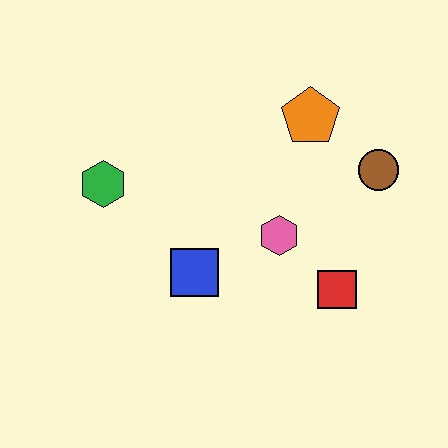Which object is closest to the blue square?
The pink hexagon is closest to the blue square.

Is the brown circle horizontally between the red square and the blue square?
No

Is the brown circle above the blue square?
Yes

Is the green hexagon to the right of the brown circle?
No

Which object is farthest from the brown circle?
The green hexagon is farthest from the brown circle.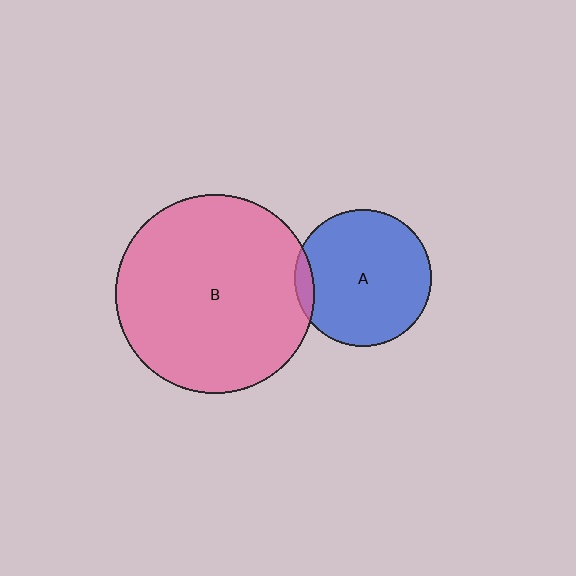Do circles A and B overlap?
Yes.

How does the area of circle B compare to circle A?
Approximately 2.1 times.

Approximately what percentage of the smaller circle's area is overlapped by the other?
Approximately 5%.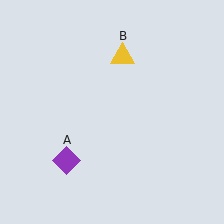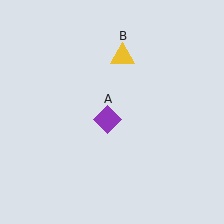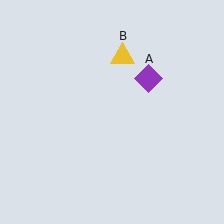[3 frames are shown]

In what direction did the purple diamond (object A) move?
The purple diamond (object A) moved up and to the right.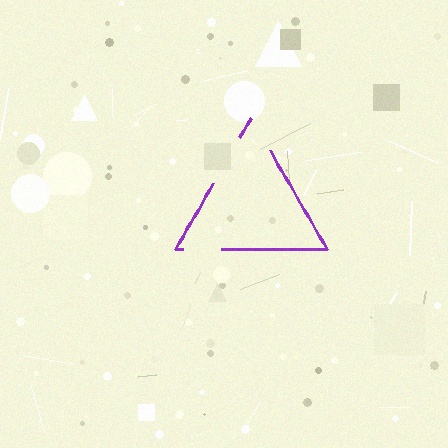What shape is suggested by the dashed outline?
The dashed outline suggests a triangle.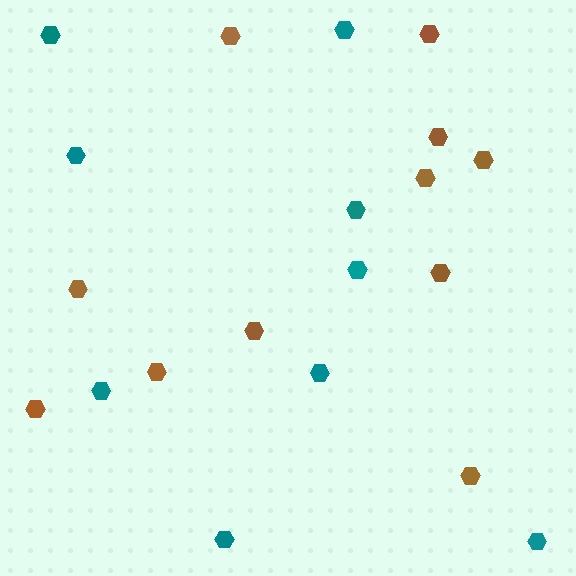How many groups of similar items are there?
There are 2 groups: one group of brown hexagons (11) and one group of teal hexagons (9).